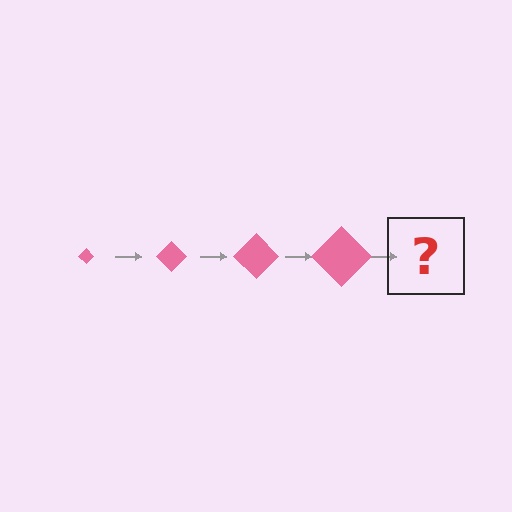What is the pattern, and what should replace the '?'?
The pattern is that the diamond gets progressively larger each step. The '?' should be a pink diamond, larger than the previous one.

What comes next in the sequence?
The next element should be a pink diamond, larger than the previous one.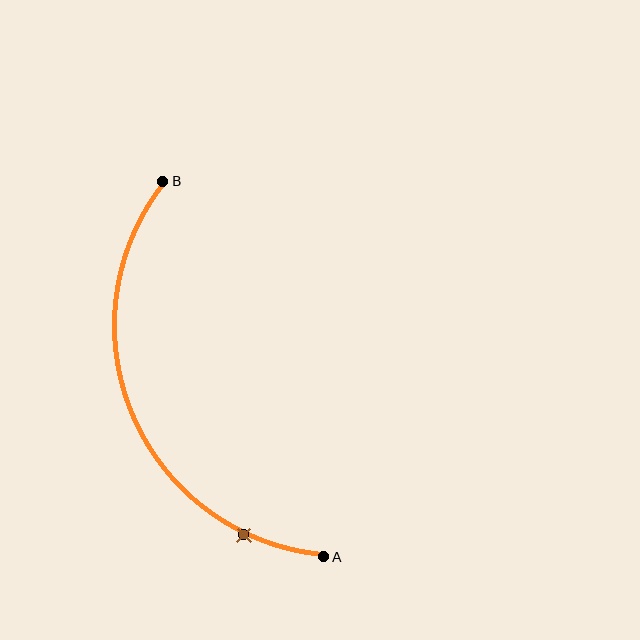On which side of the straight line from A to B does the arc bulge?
The arc bulges to the left of the straight line connecting A and B.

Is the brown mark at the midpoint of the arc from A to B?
No. The brown mark lies on the arc but is closer to endpoint A. The arc midpoint would be at the point on the curve equidistant along the arc from both A and B.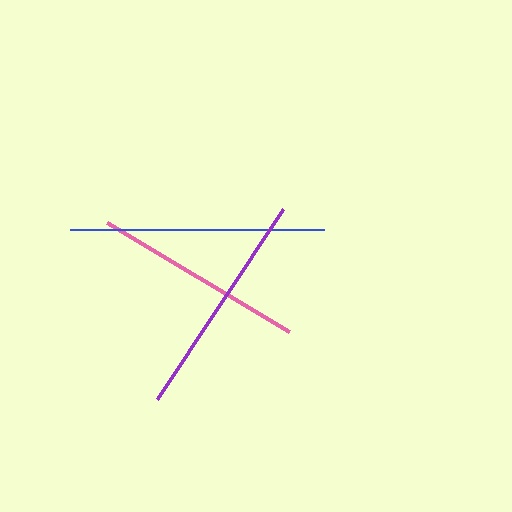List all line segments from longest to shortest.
From longest to shortest: blue, purple, pink.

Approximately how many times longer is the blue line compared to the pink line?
The blue line is approximately 1.2 times the length of the pink line.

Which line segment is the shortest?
The pink line is the shortest at approximately 213 pixels.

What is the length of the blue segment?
The blue segment is approximately 255 pixels long.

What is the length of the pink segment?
The pink segment is approximately 213 pixels long.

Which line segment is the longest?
The blue line is the longest at approximately 255 pixels.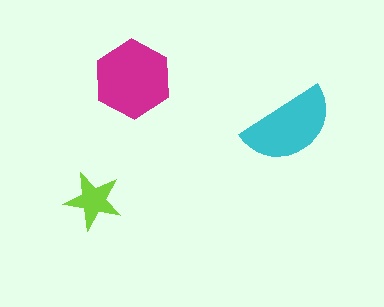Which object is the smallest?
The lime star.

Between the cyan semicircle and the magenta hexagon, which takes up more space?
The magenta hexagon.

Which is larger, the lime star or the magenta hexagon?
The magenta hexagon.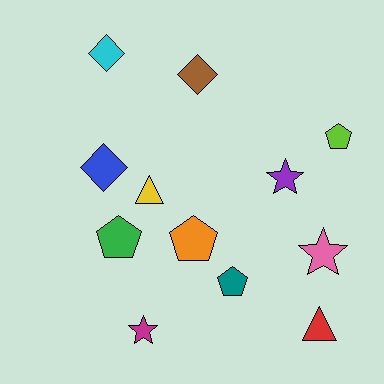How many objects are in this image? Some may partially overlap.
There are 12 objects.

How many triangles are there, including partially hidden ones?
There are 2 triangles.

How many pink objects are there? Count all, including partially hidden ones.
There is 1 pink object.